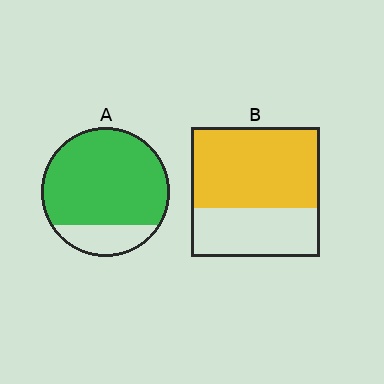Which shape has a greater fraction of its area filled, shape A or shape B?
Shape A.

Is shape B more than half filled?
Yes.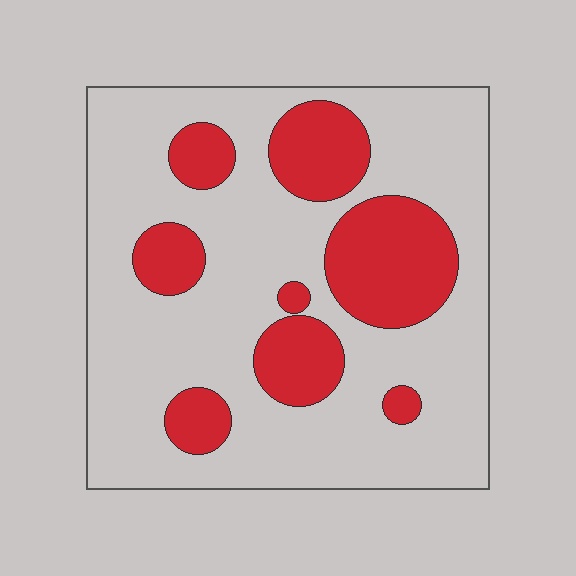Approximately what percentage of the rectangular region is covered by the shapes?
Approximately 25%.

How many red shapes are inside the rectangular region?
8.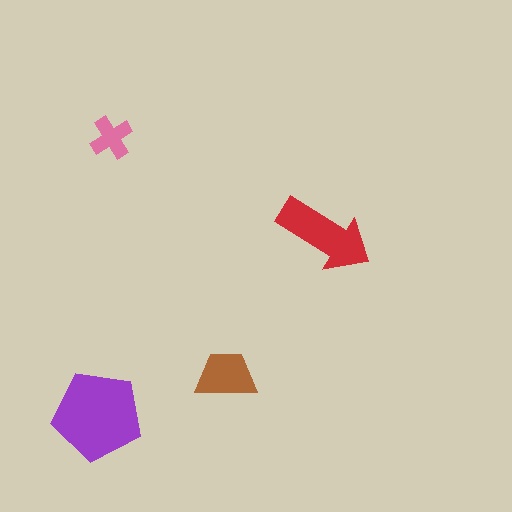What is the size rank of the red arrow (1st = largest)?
2nd.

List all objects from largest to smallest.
The purple pentagon, the red arrow, the brown trapezoid, the pink cross.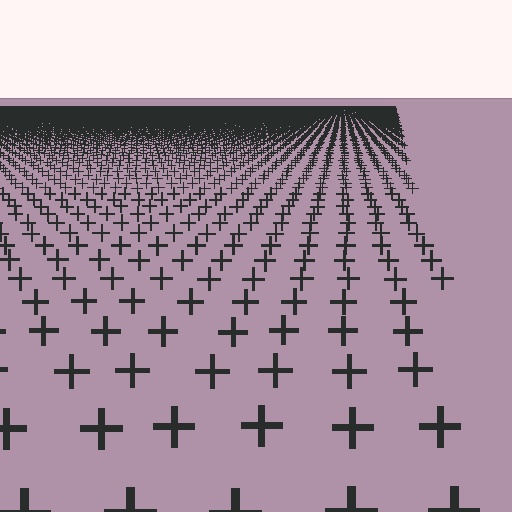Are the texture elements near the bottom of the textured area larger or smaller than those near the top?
Larger. Near the bottom, elements are closer to the viewer and appear at a bigger on-screen size.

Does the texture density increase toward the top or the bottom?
Density increases toward the top.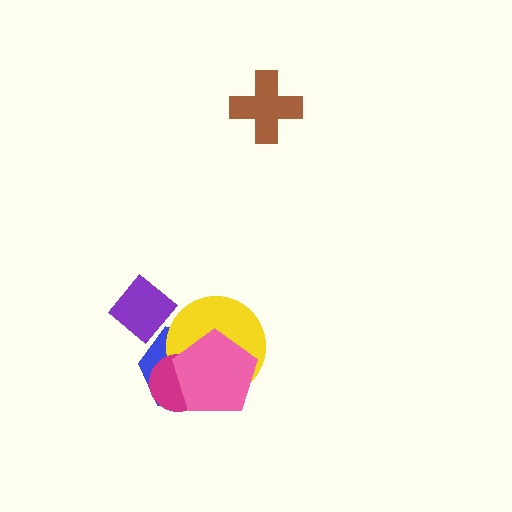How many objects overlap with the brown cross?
0 objects overlap with the brown cross.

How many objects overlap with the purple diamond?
1 object overlaps with the purple diamond.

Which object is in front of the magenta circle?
The pink pentagon is in front of the magenta circle.